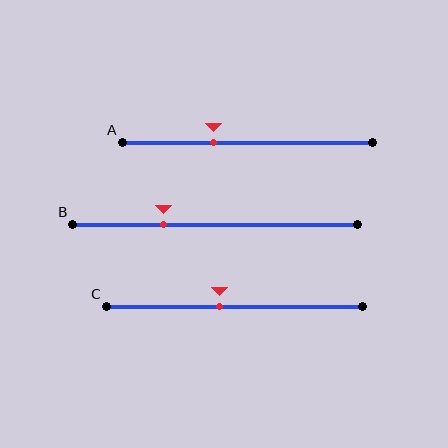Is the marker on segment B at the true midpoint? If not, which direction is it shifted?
No, the marker on segment B is shifted to the left by about 18% of the segment length.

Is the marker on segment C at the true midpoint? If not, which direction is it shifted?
No, the marker on segment C is shifted to the left by about 6% of the segment length.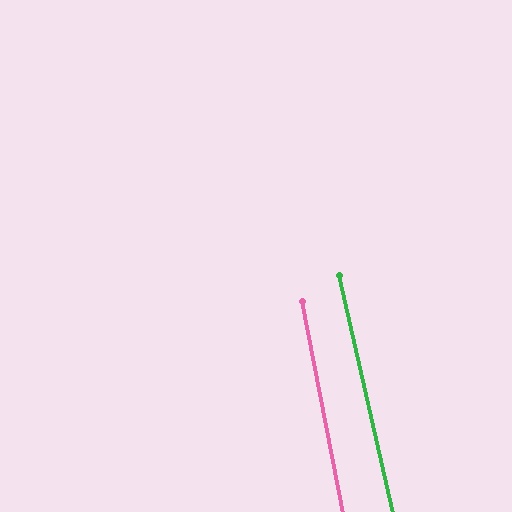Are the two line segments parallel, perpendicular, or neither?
Parallel — their directions differ by only 1.5°.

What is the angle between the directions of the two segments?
Approximately 2 degrees.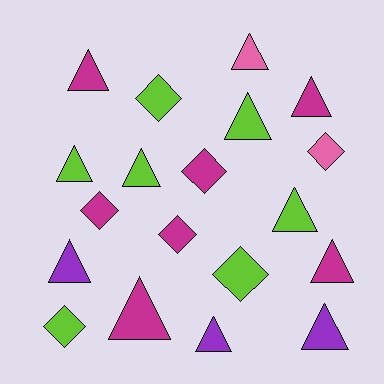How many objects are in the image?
There are 19 objects.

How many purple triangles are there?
There are 3 purple triangles.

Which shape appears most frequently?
Triangle, with 12 objects.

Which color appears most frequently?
Lime, with 7 objects.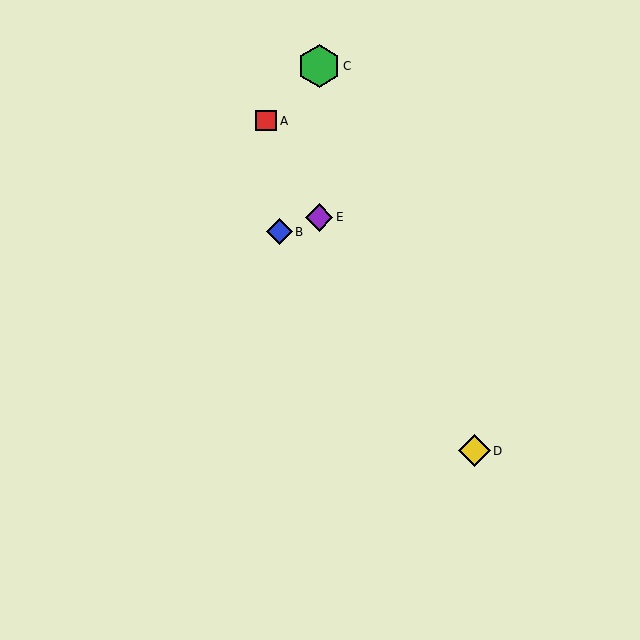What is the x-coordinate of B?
Object B is at x≈279.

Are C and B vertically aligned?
No, C is at x≈319 and B is at x≈279.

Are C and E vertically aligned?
Yes, both are at x≈319.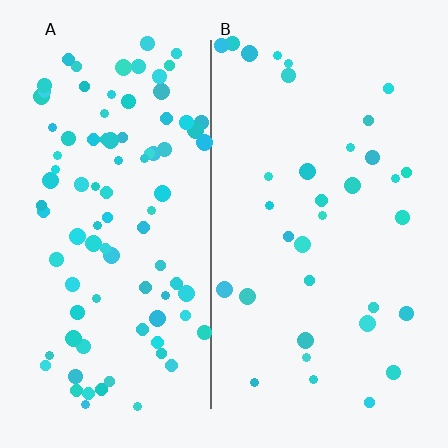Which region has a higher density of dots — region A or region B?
A (the left).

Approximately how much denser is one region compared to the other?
Approximately 2.6× — region A over region B.